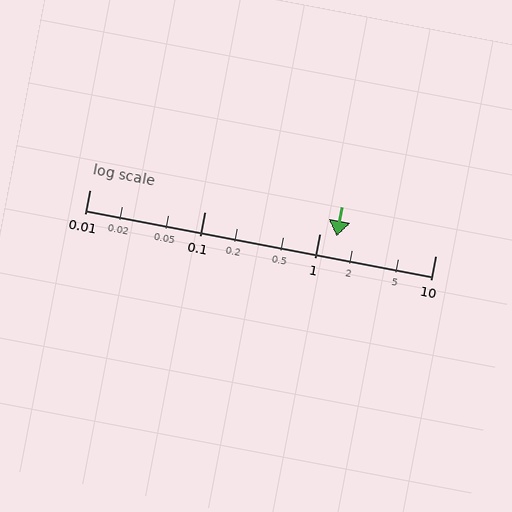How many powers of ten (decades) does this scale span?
The scale spans 3 decades, from 0.01 to 10.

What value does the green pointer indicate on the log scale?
The pointer indicates approximately 1.4.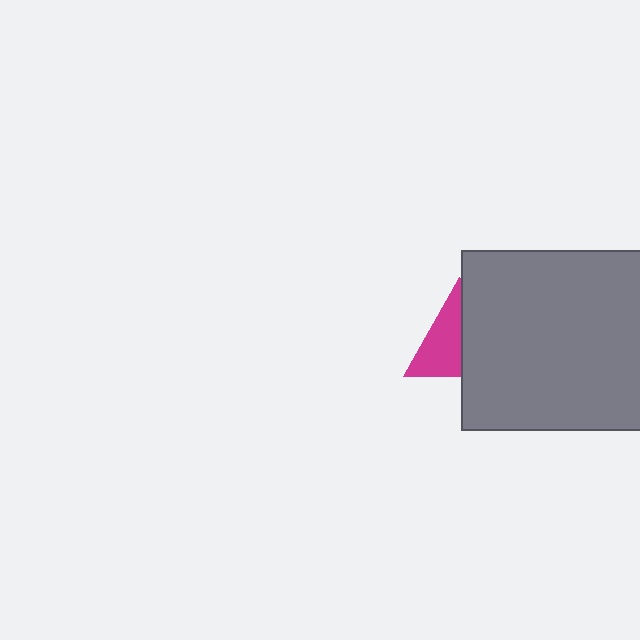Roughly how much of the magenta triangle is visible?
About half of it is visible (roughly 53%).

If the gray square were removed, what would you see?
You would see the complete magenta triangle.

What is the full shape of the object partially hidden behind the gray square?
The partially hidden object is a magenta triangle.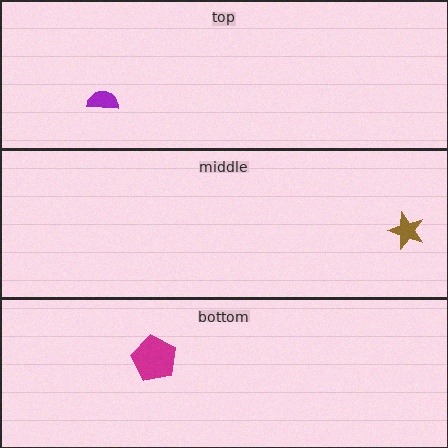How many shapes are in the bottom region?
1.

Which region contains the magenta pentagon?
The bottom region.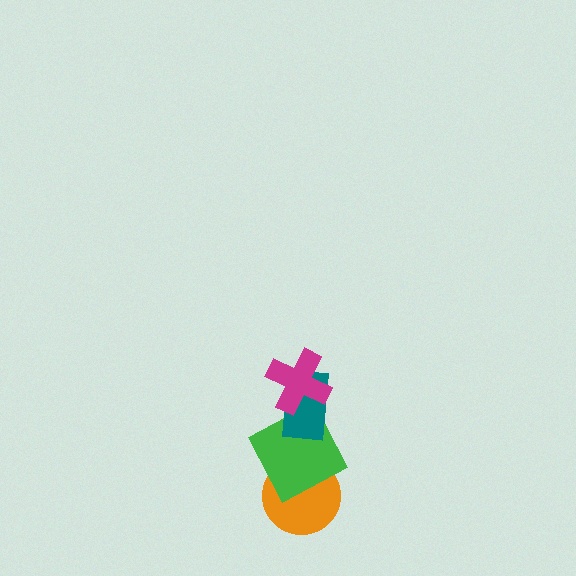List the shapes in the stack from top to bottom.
From top to bottom: the magenta cross, the teal rectangle, the green square, the orange circle.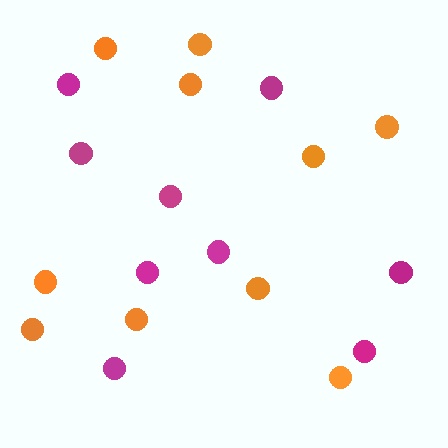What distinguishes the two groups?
There are 2 groups: one group of magenta circles (9) and one group of orange circles (10).